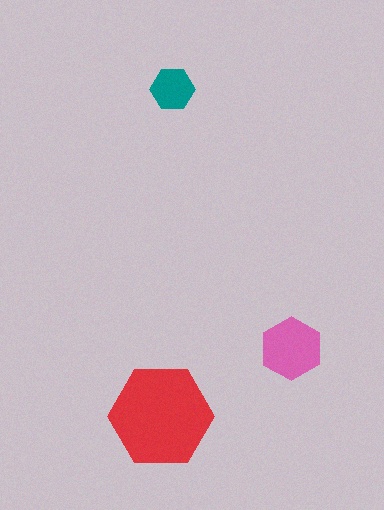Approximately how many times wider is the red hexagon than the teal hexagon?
About 2.5 times wider.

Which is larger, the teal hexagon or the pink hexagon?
The pink one.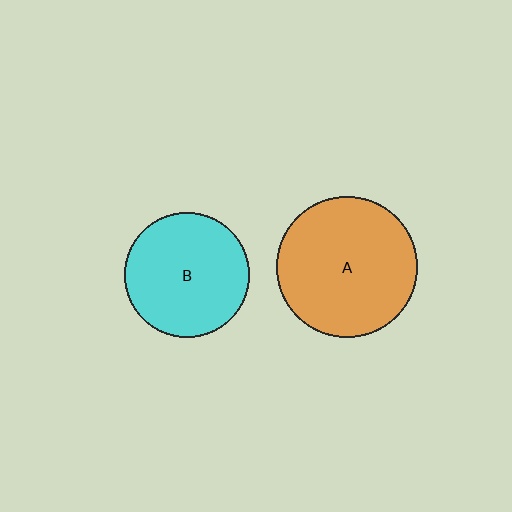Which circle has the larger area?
Circle A (orange).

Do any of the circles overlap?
No, none of the circles overlap.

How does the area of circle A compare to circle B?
Approximately 1.3 times.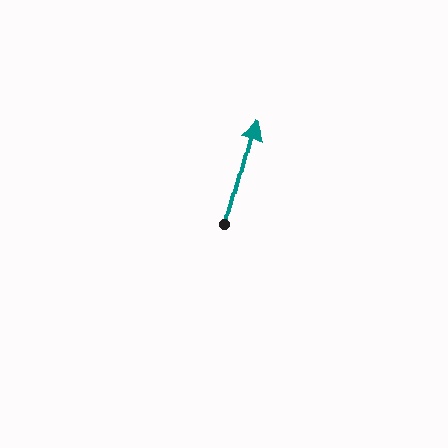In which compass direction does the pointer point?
North.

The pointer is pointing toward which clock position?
Roughly 1 o'clock.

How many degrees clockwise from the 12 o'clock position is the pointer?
Approximately 15 degrees.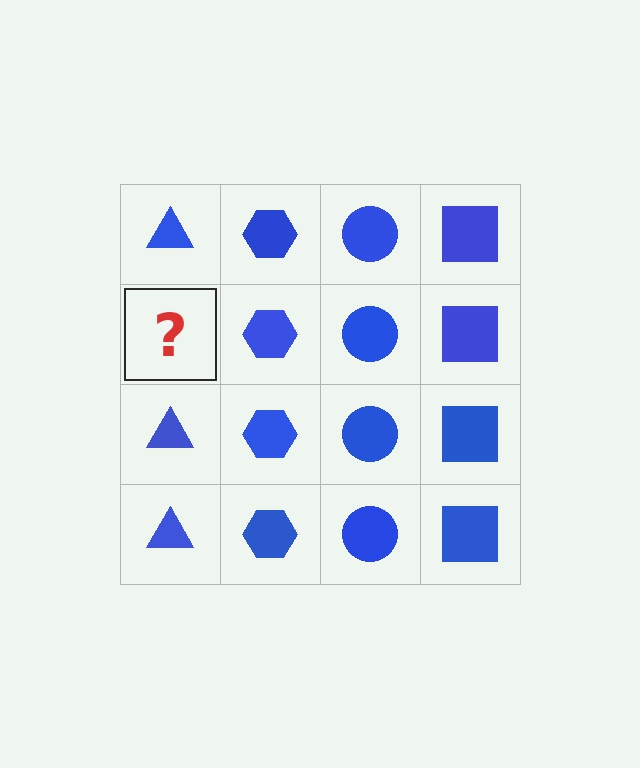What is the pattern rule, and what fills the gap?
The rule is that each column has a consistent shape. The gap should be filled with a blue triangle.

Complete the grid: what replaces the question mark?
The question mark should be replaced with a blue triangle.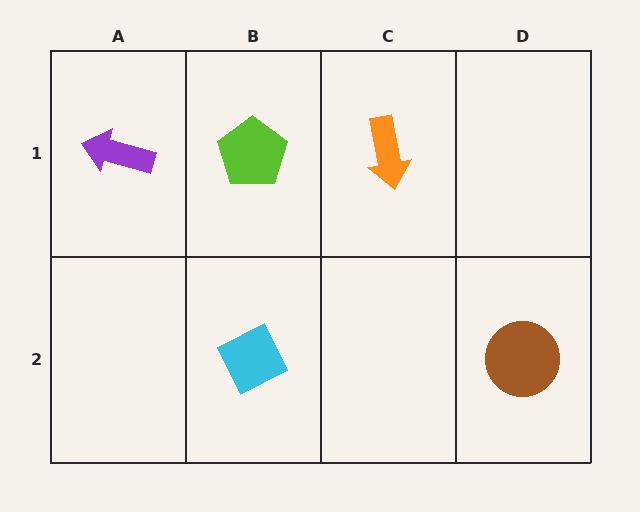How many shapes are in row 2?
2 shapes.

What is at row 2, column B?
A cyan diamond.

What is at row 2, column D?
A brown circle.